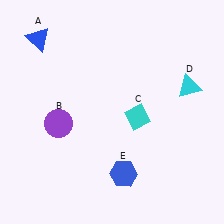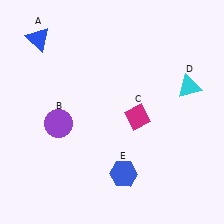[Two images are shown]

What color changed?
The diamond (C) changed from cyan in Image 1 to magenta in Image 2.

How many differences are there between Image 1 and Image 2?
There is 1 difference between the two images.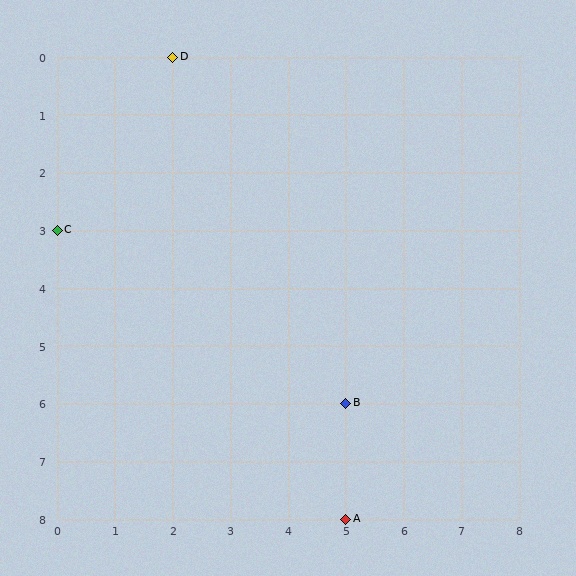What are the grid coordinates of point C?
Point C is at grid coordinates (0, 3).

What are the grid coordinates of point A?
Point A is at grid coordinates (5, 8).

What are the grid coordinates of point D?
Point D is at grid coordinates (2, 0).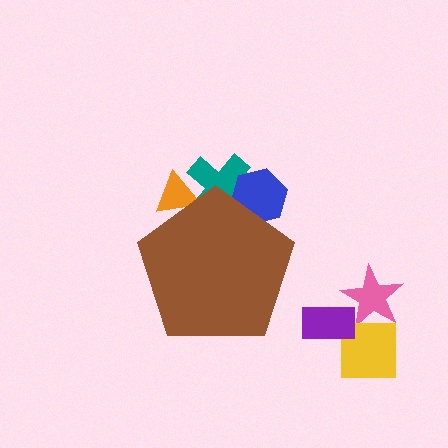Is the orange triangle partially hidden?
Yes, the orange triangle is partially hidden behind the brown pentagon.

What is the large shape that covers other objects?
A brown pentagon.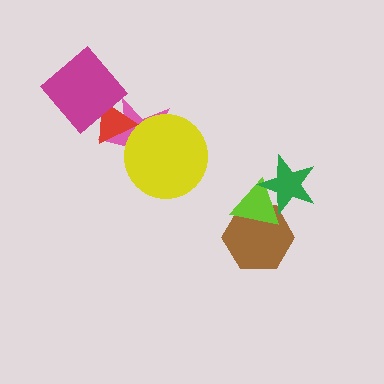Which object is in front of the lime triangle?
The green star is in front of the lime triangle.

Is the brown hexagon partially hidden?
Yes, it is partially covered by another shape.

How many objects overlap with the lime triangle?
2 objects overlap with the lime triangle.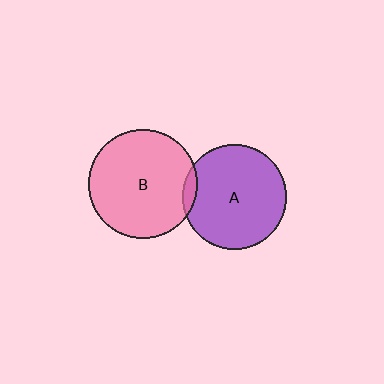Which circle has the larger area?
Circle B (pink).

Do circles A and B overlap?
Yes.